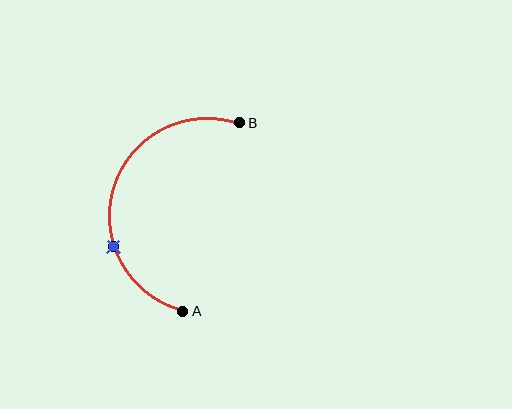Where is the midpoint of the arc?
The arc midpoint is the point on the curve farthest from the straight line joining A and B. It sits to the left of that line.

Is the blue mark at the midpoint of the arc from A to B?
No. The blue mark lies on the arc but is closer to endpoint A. The arc midpoint would be at the point on the curve equidistant along the arc from both A and B.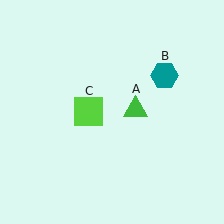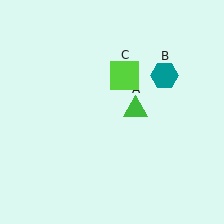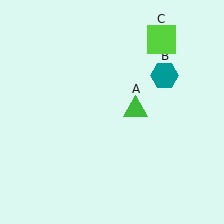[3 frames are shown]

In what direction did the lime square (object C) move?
The lime square (object C) moved up and to the right.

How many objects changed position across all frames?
1 object changed position: lime square (object C).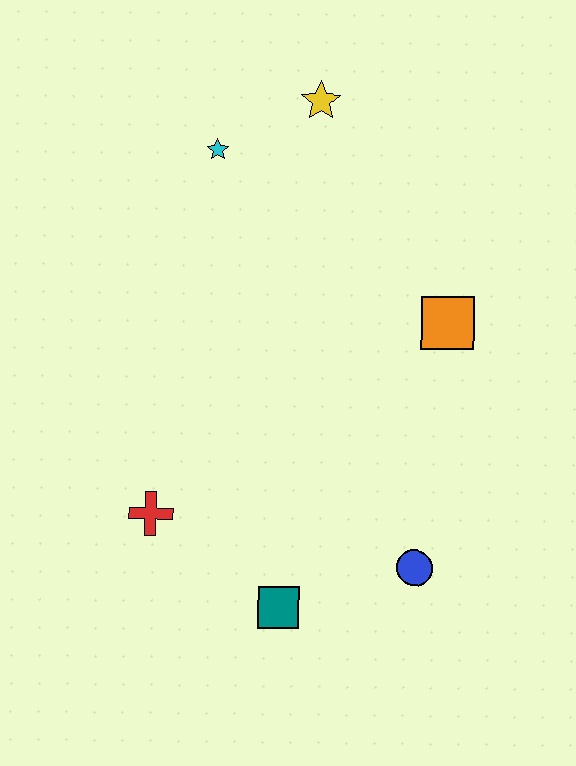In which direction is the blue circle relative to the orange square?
The blue circle is below the orange square.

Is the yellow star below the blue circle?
No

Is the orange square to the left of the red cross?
No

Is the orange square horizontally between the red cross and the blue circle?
No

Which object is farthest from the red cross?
The yellow star is farthest from the red cross.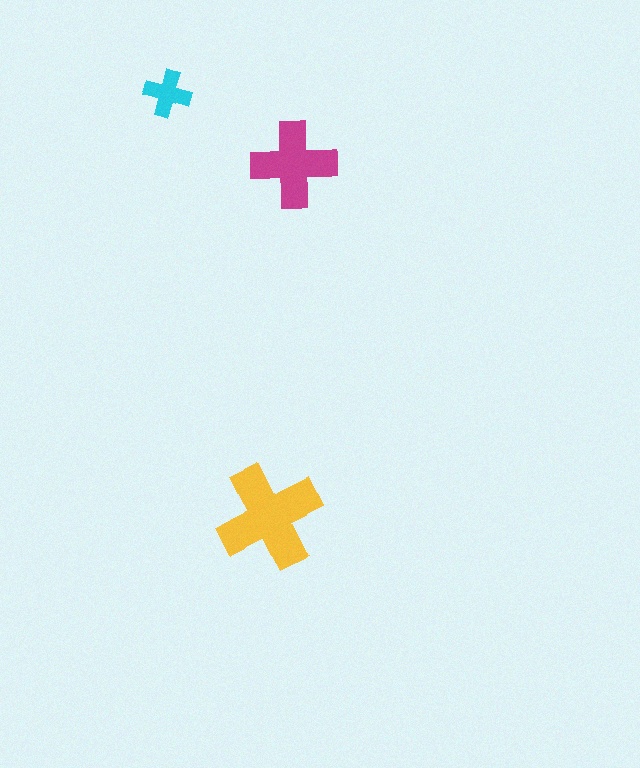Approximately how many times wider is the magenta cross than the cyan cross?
About 2 times wider.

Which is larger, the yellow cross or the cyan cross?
The yellow one.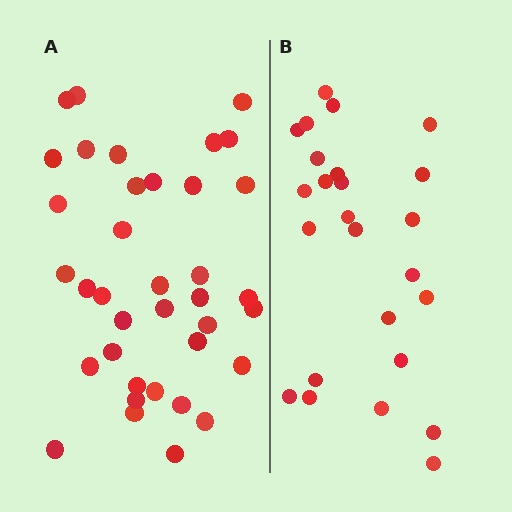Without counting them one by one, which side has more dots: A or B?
Region A (the left region) has more dots.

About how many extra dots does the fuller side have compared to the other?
Region A has roughly 12 or so more dots than region B.